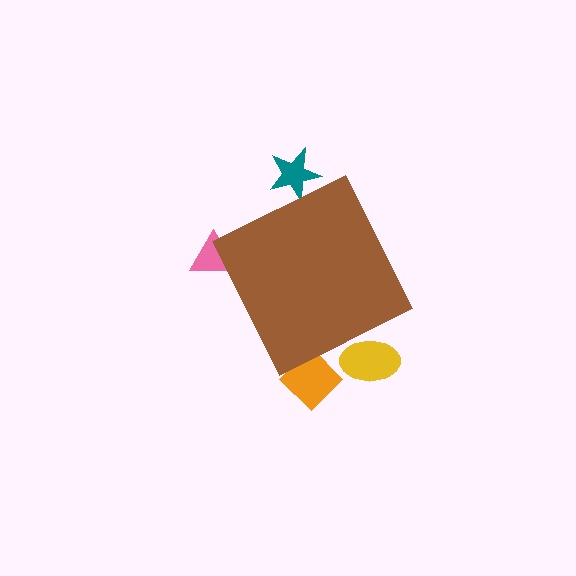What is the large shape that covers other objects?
A brown diamond.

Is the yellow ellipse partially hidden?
Yes, the yellow ellipse is partially hidden behind the brown diamond.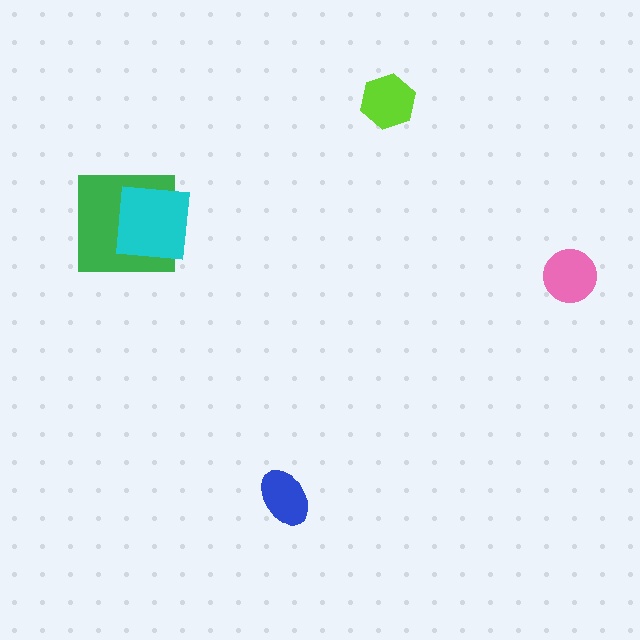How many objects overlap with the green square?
1 object overlaps with the green square.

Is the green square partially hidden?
Yes, it is partially covered by another shape.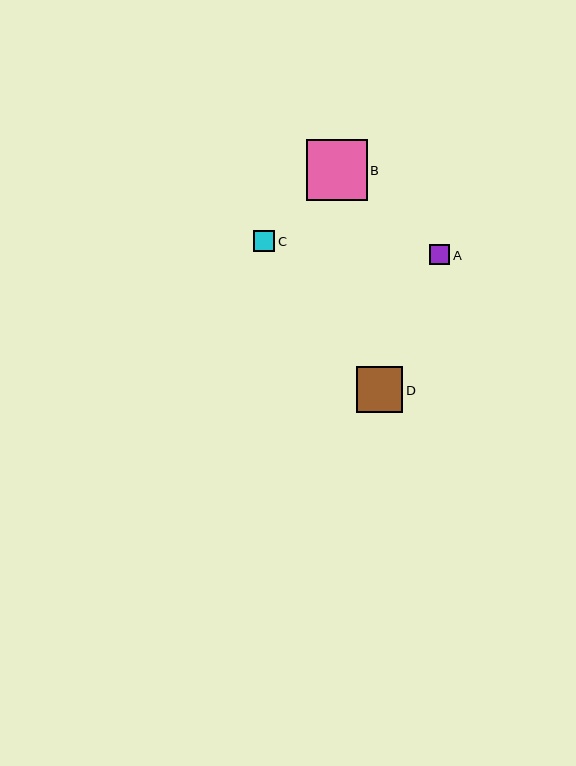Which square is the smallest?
Square A is the smallest with a size of approximately 20 pixels.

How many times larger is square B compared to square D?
Square B is approximately 1.3 times the size of square D.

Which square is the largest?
Square B is the largest with a size of approximately 61 pixels.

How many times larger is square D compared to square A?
Square D is approximately 2.3 times the size of square A.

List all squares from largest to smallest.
From largest to smallest: B, D, C, A.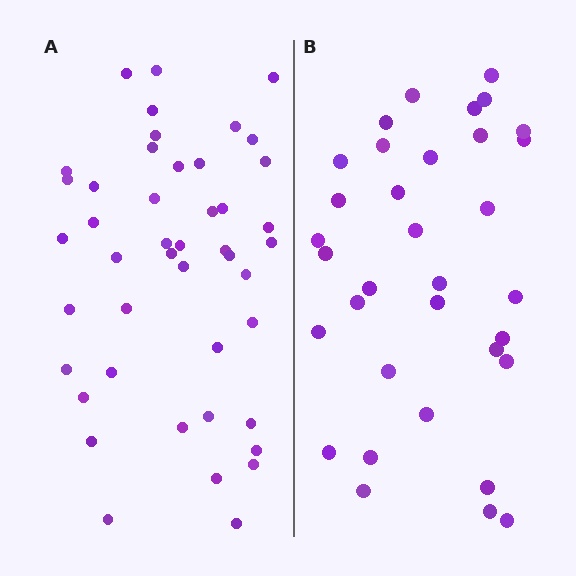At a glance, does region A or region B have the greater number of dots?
Region A (the left region) has more dots.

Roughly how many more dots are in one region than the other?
Region A has roughly 12 or so more dots than region B.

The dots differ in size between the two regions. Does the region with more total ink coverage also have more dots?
No. Region B has more total ink coverage because its dots are larger, but region A actually contains more individual dots. Total area can be misleading — the number of items is what matters here.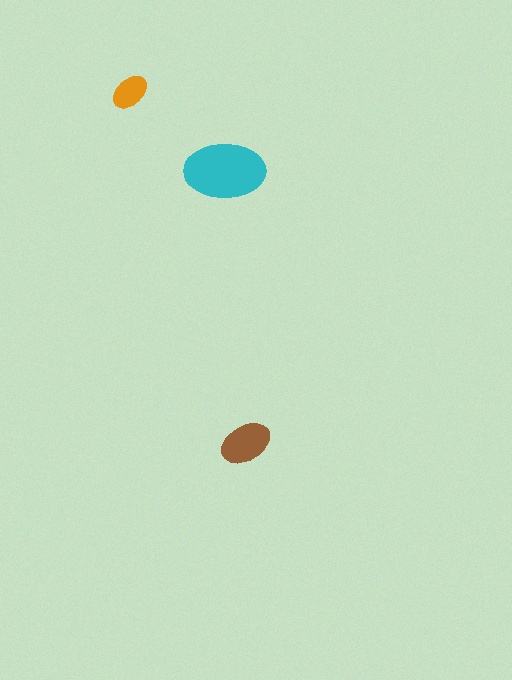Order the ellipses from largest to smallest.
the cyan one, the brown one, the orange one.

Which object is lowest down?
The brown ellipse is bottommost.